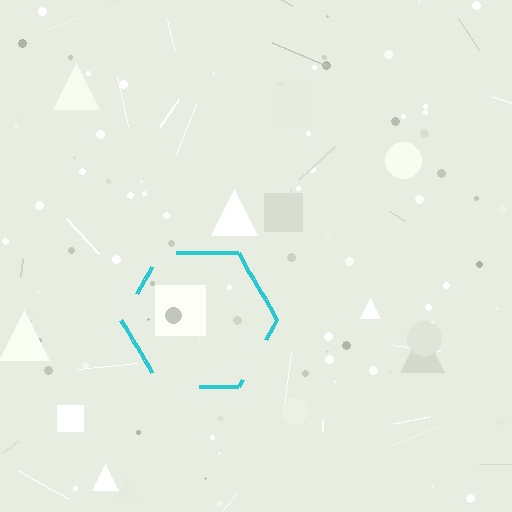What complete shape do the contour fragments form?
The contour fragments form a hexagon.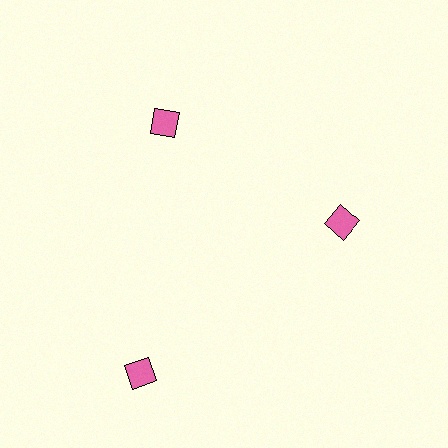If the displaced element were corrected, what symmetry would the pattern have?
It would have 3-fold rotational symmetry — the pattern would map onto itself every 120 degrees.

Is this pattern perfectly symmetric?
No. The 3 pink diamonds are arranged in a ring, but one element near the 7 o'clock position is pushed outward from the center, breaking the 3-fold rotational symmetry.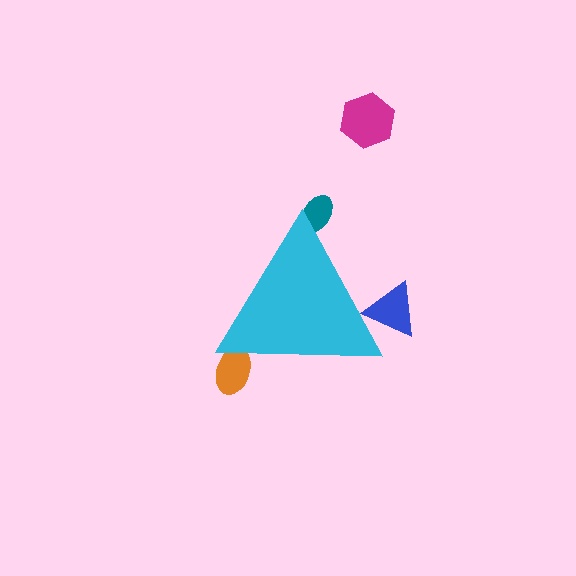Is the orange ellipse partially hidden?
Yes, the orange ellipse is partially hidden behind the cyan triangle.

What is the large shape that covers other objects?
A cyan triangle.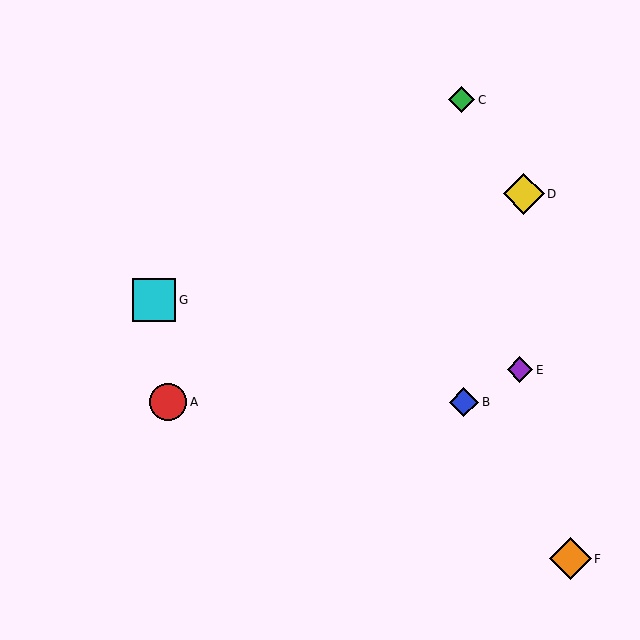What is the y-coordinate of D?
Object D is at y≈194.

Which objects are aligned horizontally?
Objects A, B are aligned horizontally.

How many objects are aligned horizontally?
2 objects (A, B) are aligned horizontally.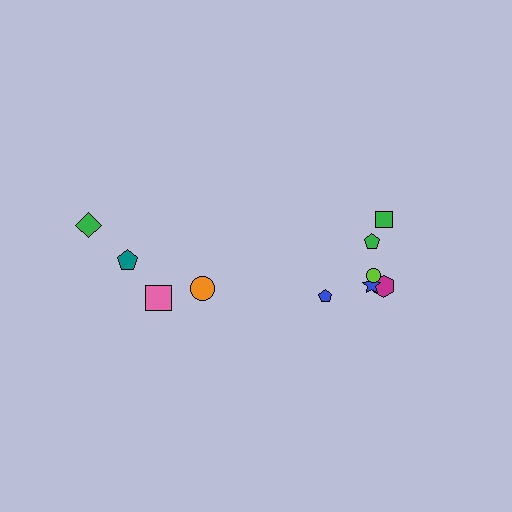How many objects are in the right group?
There are 6 objects.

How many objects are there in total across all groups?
There are 10 objects.